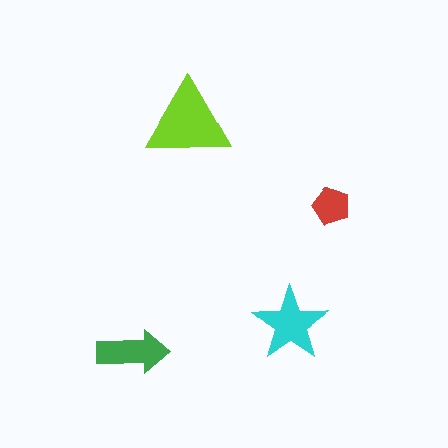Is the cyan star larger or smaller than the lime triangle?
Smaller.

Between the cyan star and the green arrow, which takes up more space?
The cyan star.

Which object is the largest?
The lime triangle.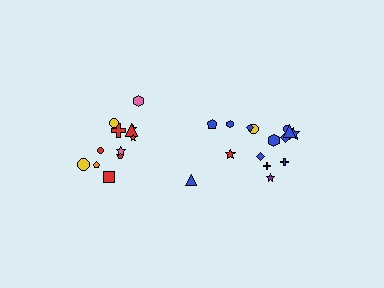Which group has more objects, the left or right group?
The right group.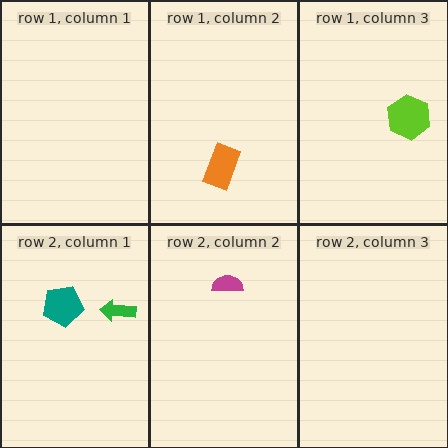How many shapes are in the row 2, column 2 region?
1.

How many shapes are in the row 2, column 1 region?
2.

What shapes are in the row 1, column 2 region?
The orange rectangle.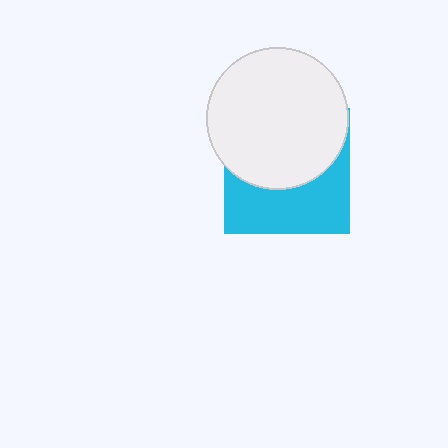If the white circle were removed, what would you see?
You would see the complete cyan square.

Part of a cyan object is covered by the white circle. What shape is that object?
It is a square.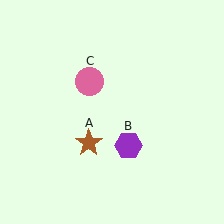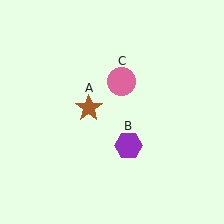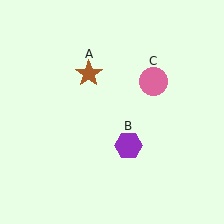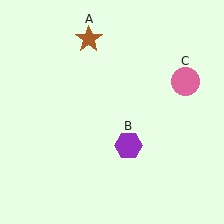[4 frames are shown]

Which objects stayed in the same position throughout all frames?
Purple hexagon (object B) remained stationary.